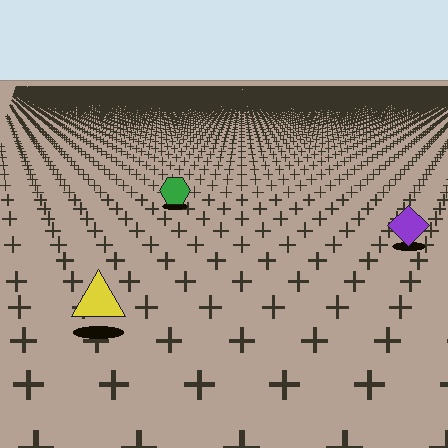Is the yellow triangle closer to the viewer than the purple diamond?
Yes. The yellow triangle is closer — you can tell from the texture gradient: the ground texture is coarser near it.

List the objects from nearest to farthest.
From nearest to farthest: the yellow triangle, the purple diamond, the green hexagon.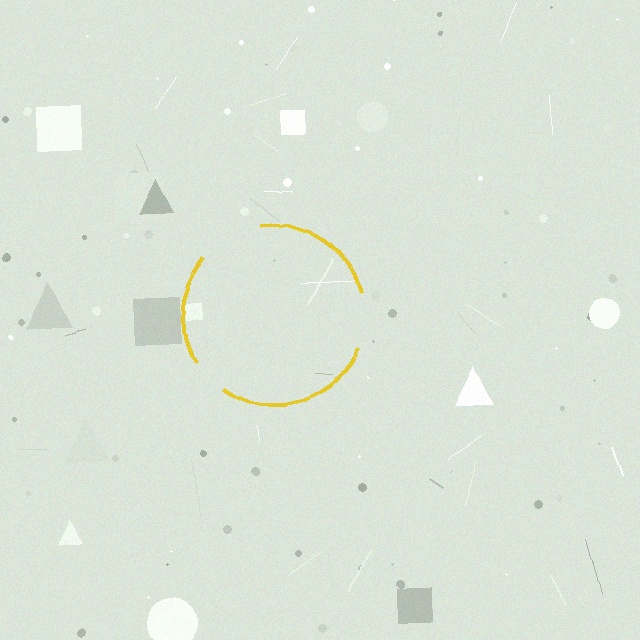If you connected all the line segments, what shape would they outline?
They would outline a circle.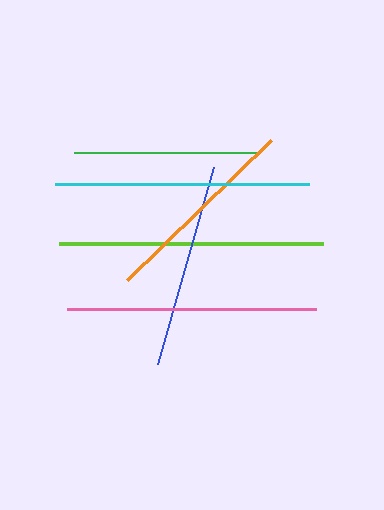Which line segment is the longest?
The lime line is the longest at approximately 264 pixels.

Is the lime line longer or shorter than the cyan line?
The lime line is longer than the cyan line.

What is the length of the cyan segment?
The cyan segment is approximately 253 pixels long.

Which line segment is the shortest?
The green line is the shortest at approximately 184 pixels.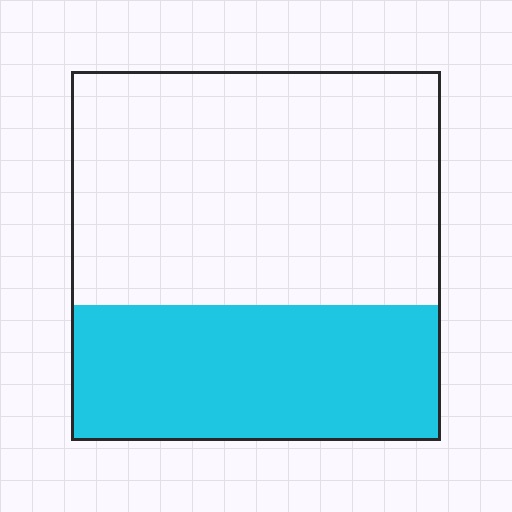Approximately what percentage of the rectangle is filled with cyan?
Approximately 35%.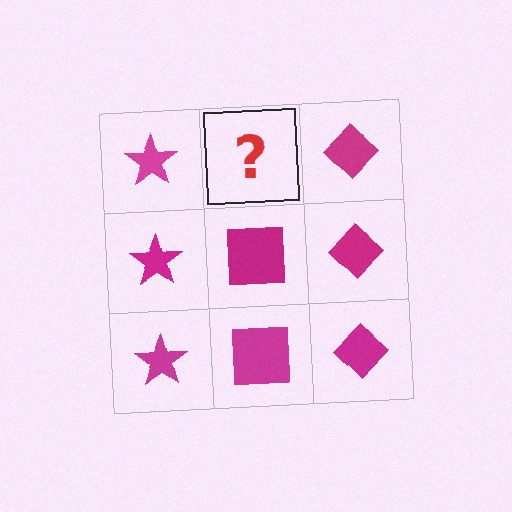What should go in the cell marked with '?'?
The missing cell should contain a magenta square.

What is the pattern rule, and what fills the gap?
The rule is that each column has a consistent shape. The gap should be filled with a magenta square.